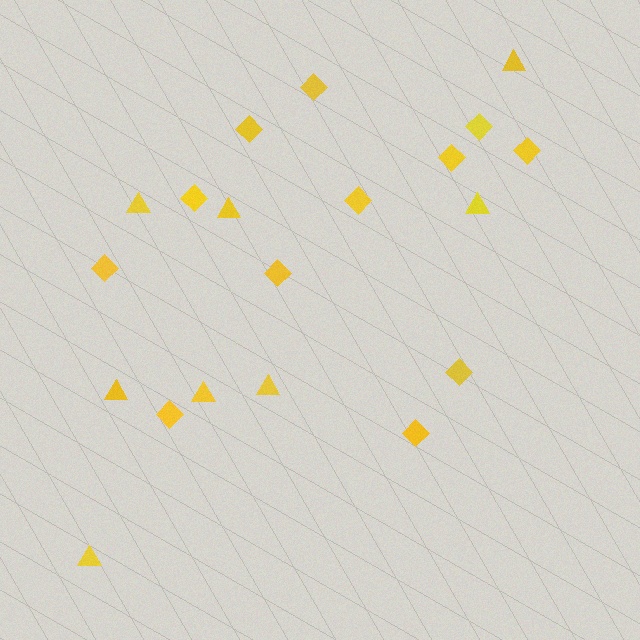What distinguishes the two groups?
There are 2 groups: one group of triangles (8) and one group of diamonds (12).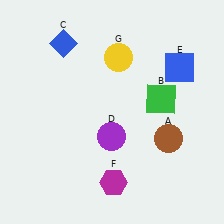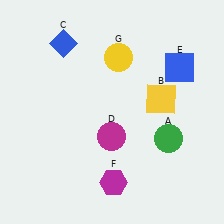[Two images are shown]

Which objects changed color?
A changed from brown to green. B changed from green to yellow. D changed from purple to magenta.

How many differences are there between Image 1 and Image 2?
There are 3 differences between the two images.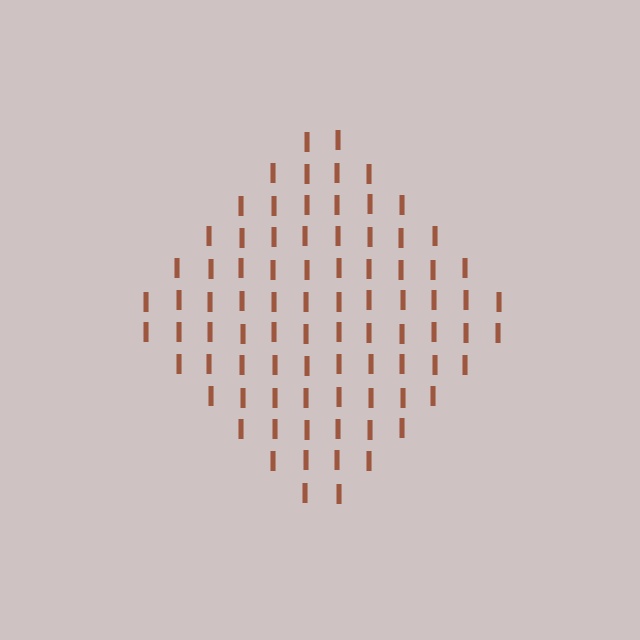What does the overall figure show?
The overall figure shows a diamond.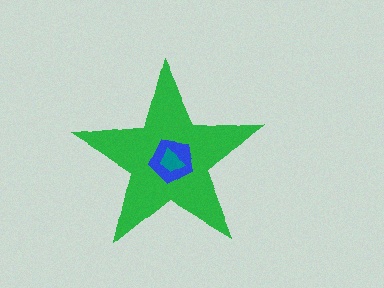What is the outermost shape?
The green star.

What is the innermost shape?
The teal trapezoid.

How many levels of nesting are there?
3.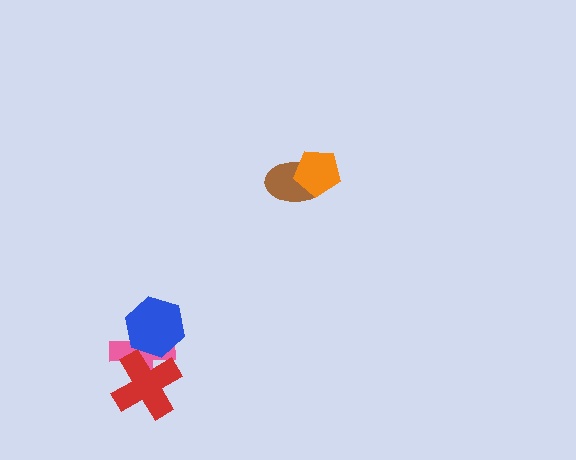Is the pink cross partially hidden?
Yes, it is partially covered by another shape.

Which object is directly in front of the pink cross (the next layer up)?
The red cross is directly in front of the pink cross.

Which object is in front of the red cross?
The blue hexagon is in front of the red cross.